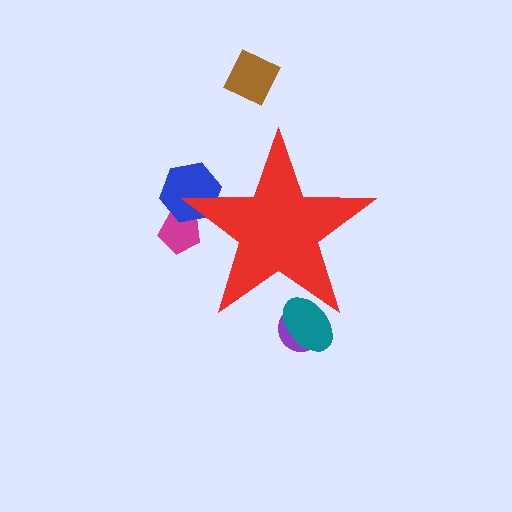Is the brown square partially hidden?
No, the brown square is fully visible.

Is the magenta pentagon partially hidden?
Yes, the magenta pentagon is partially hidden behind the red star.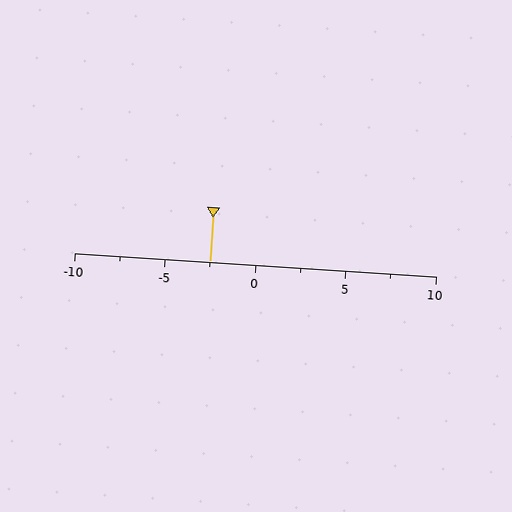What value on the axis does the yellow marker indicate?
The marker indicates approximately -2.5.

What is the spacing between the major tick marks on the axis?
The major ticks are spaced 5 apart.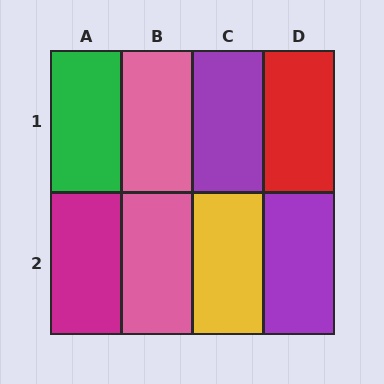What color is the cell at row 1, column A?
Green.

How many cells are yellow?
1 cell is yellow.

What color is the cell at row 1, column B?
Pink.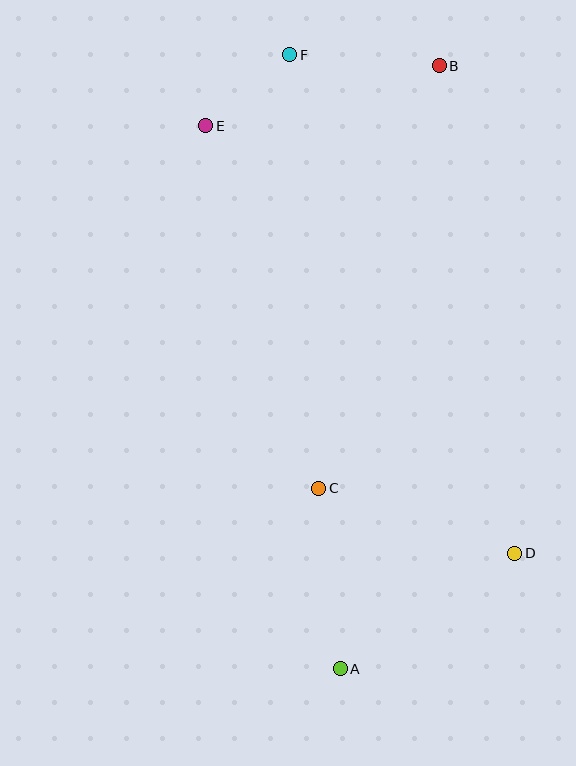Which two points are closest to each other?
Points E and F are closest to each other.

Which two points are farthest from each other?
Points A and F are farthest from each other.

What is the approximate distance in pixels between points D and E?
The distance between D and E is approximately 527 pixels.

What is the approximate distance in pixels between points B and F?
The distance between B and F is approximately 150 pixels.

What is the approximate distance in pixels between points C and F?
The distance between C and F is approximately 434 pixels.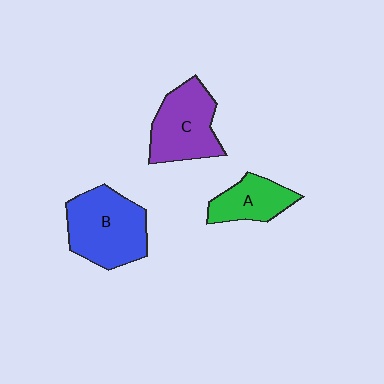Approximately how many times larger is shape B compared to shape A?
Approximately 1.7 times.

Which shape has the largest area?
Shape B (blue).